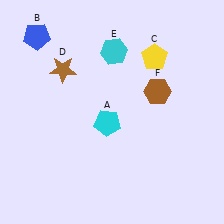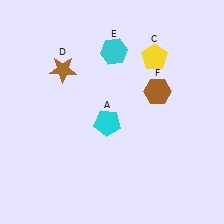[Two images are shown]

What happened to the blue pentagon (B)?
The blue pentagon (B) was removed in Image 2. It was in the top-left area of Image 1.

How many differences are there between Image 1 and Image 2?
There is 1 difference between the two images.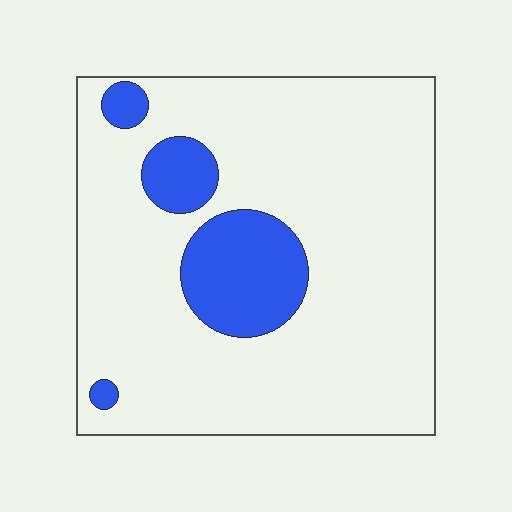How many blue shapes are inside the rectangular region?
4.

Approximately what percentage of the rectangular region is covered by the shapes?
Approximately 15%.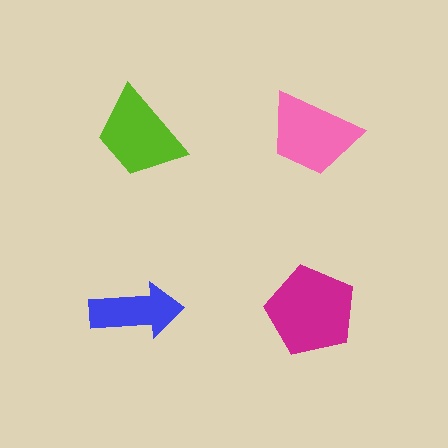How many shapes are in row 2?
2 shapes.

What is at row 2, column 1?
A blue arrow.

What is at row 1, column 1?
A lime trapezoid.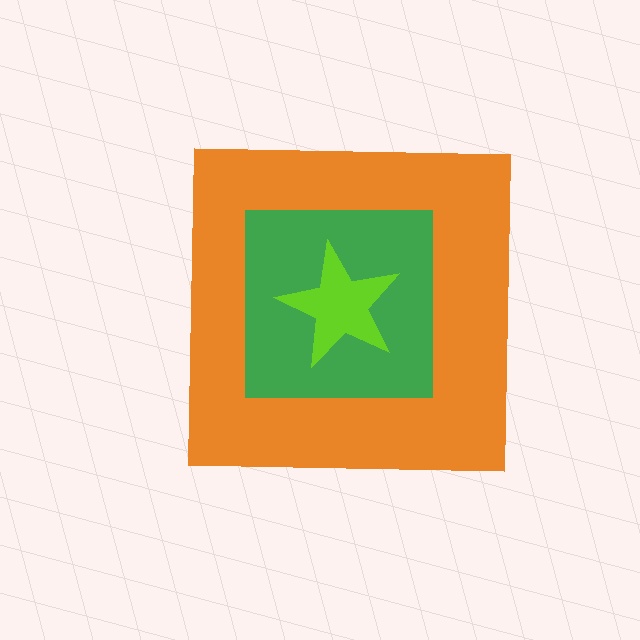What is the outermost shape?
The orange square.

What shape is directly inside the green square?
The lime star.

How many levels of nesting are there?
3.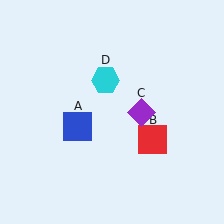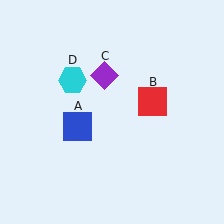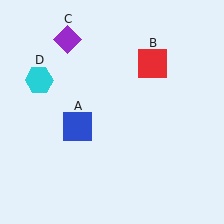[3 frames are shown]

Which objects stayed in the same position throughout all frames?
Blue square (object A) remained stationary.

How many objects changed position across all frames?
3 objects changed position: red square (object B), purple diamond (object C), cyan hexagon (object D).